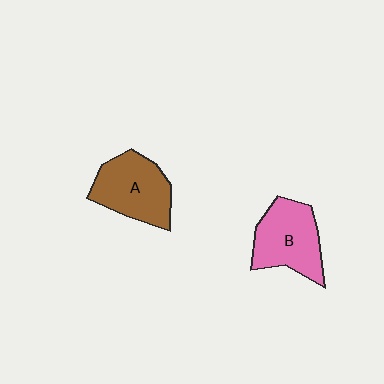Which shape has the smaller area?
Shape B (pink).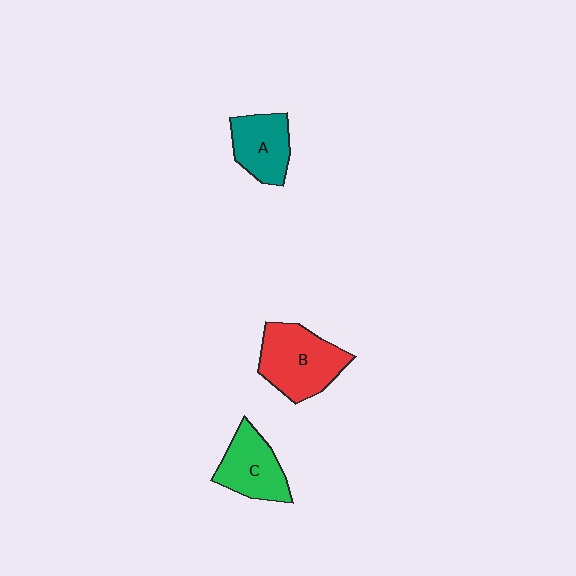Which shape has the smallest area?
Shape A (teal).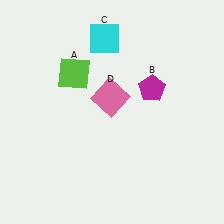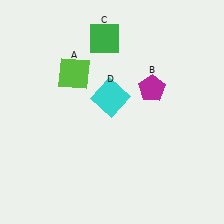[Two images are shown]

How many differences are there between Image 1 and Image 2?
There are 2 differences between the two images.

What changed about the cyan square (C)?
In Image 1, C is cyan. In Image 2, it changed to green.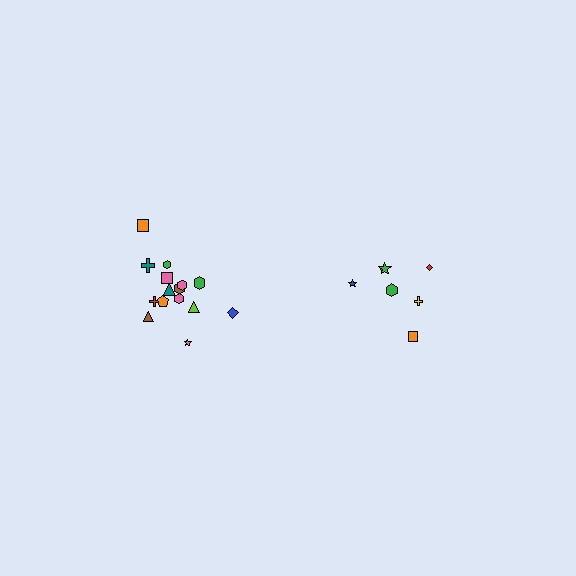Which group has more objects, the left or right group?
The left group.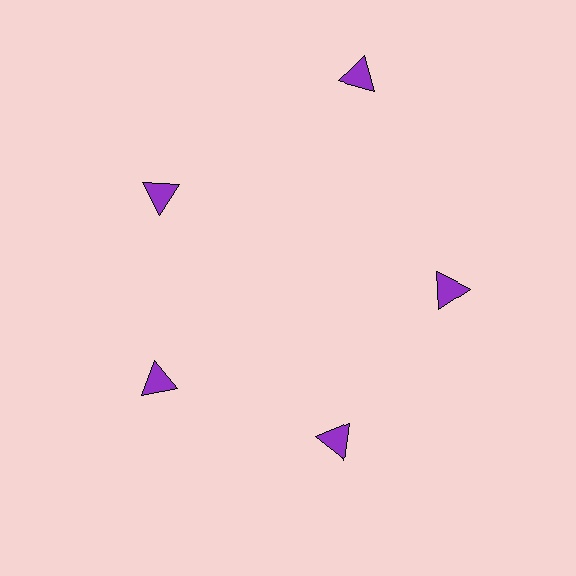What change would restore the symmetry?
The symmetry would be restored by moving it inward, back onto the ring so that all 5 triangles sit at equal angles and equal distance from the center.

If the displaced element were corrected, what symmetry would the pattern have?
It would have 5-fold rotational symmetry — the pattern would map onto itself every 72 degrees.